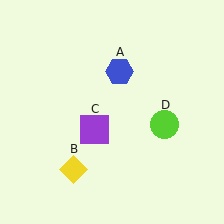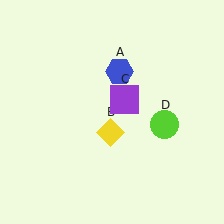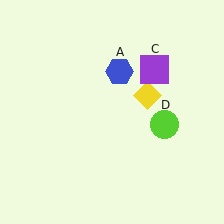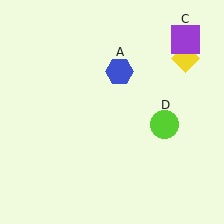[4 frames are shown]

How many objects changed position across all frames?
2 objects changed position: yellow diamond (object B), purple square (object C).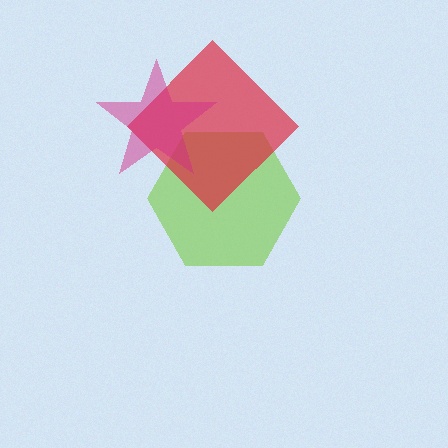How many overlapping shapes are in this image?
There are 3 overlapping shapes in the image.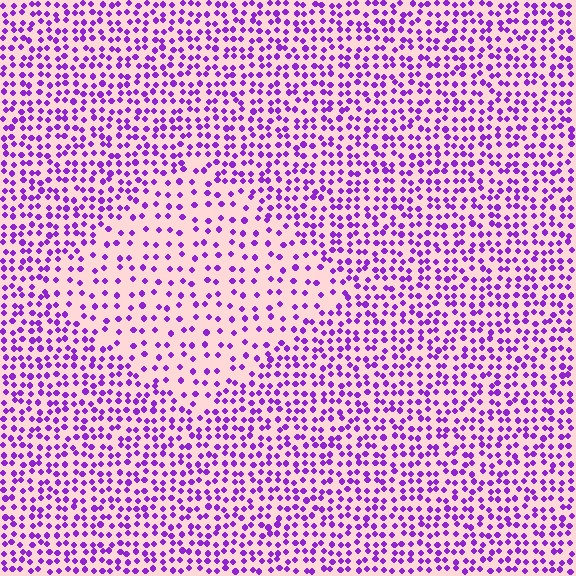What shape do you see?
I see a diamond.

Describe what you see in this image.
The image contains small purple elements arranged at two different densities. A diamond-shaped region is visible where the elements are less densely packed than the surrounding area.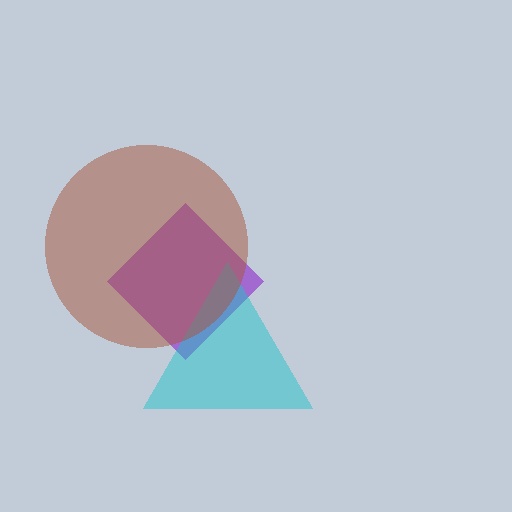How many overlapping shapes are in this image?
There are 3 overlapping shapes in the image.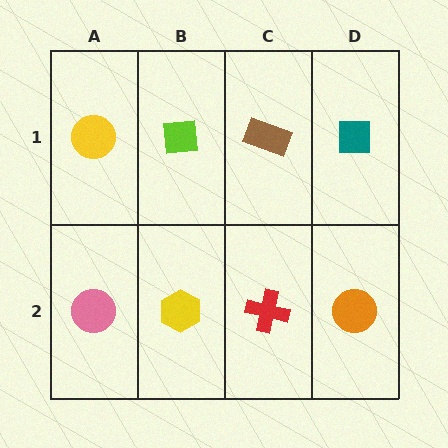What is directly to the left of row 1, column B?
A yellow circle.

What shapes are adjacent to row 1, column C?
A red cross (row 2, column C), a lime square (row 1, column B), a teal square (row 1, column D).